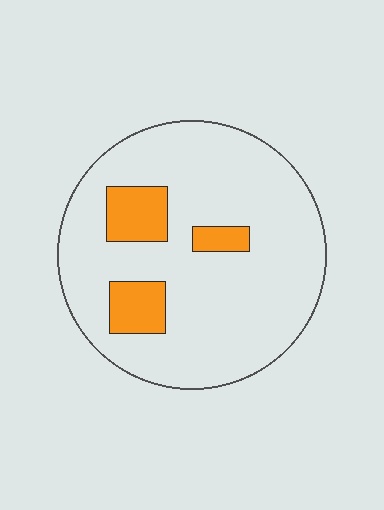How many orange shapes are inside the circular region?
3.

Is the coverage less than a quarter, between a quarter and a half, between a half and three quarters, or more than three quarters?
Less than a quarter.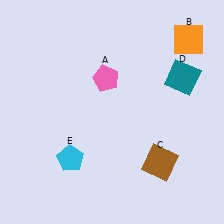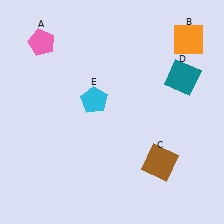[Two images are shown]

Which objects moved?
The objects that moved are: the pink pentagon (A), the cyan pentagon (E).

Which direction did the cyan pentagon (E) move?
The cyan pentagon (E) moved up.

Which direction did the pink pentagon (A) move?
The pink pentagon (A) moved left.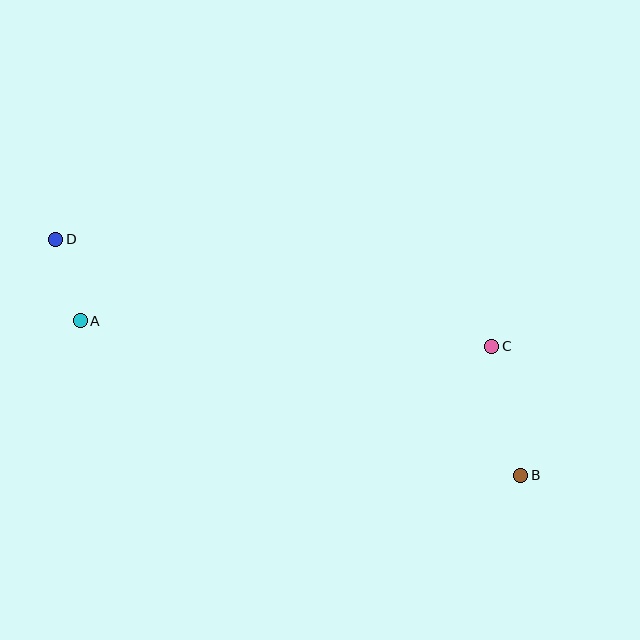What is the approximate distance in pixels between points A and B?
The distance between A and B is approximately 467 pixels.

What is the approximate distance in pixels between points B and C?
The distance between B and C is approximately 132 pixels.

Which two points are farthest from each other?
Points B and D are farthest from each other.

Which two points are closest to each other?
Points A and D are closest to each other.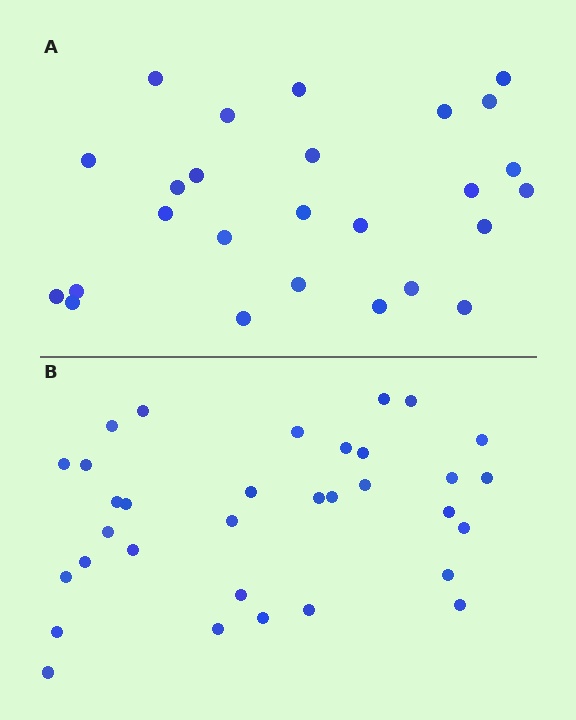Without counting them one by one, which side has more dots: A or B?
Region B (the bottom region) has more dots.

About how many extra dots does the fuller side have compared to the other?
Region B has roughly 8 or so more dots than region A.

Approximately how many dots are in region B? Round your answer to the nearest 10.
About 30 dots. (The exact count is 33, which rounds to 30.)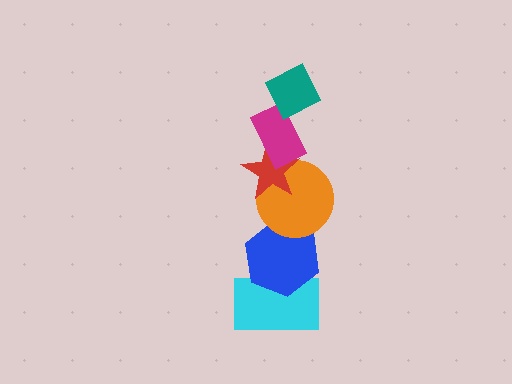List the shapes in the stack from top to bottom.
From top to bottom: the teal diamond, the magenta rectangle, the red star, the orange circle, the blue hexagon, the cyan rectangle.